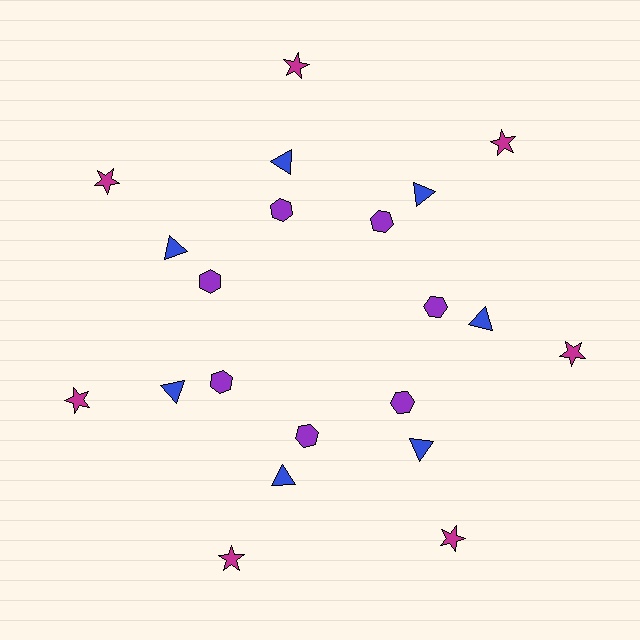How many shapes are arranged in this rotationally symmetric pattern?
There are 21 shapes, arranged in 7 groups of 3.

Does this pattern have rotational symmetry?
Yes, this pattern has 7-fold rotational symmetry. It looks the same after rotating 51 degrees around the center.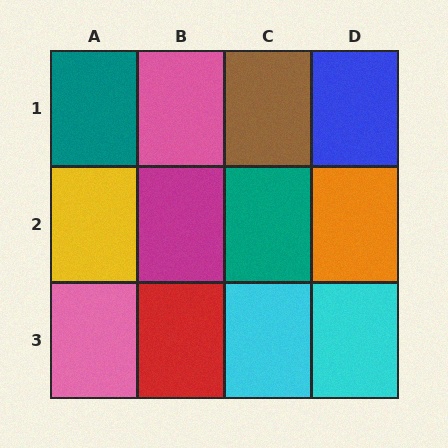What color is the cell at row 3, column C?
Cyan.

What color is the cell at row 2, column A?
Yellow.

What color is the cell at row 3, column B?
Red.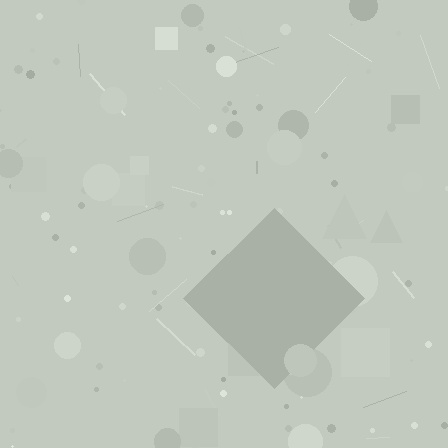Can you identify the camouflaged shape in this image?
The camouflaged shape is a diamond.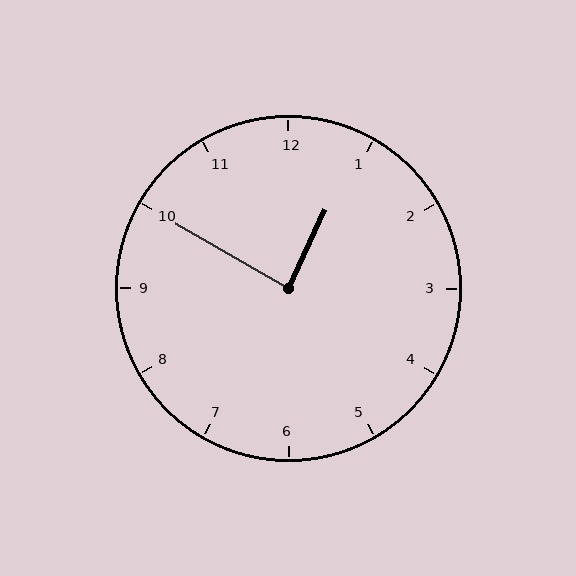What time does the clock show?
12:50.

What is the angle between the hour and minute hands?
Approximately 85 degrees.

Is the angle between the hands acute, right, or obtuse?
It is right.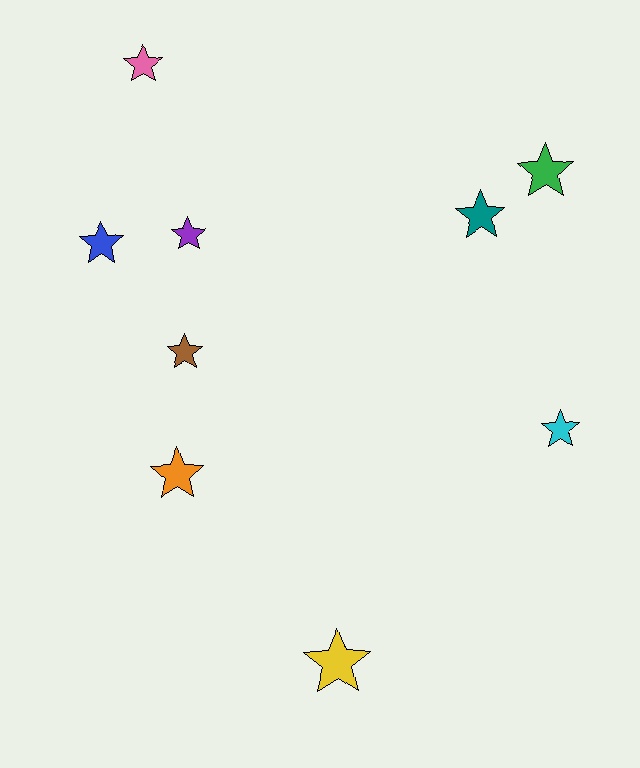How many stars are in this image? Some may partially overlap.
There are 9 stars.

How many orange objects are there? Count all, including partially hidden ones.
There is 1 orange object.